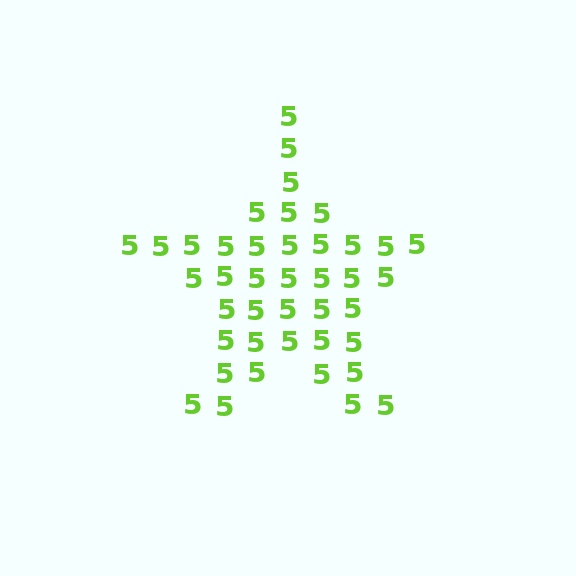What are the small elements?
The small elements are digit 5's.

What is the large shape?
The large shape is a star.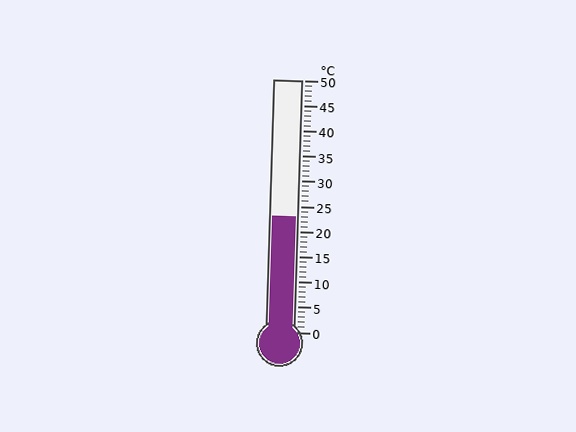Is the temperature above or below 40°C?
The temperature is below 40°C.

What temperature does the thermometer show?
The thermometer shows approximately 23°C.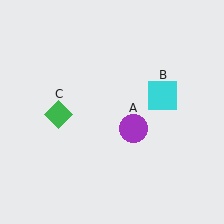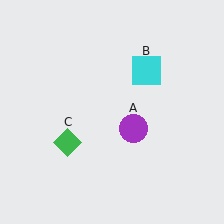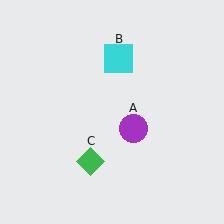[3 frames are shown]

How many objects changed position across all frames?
2 objects changed position: cyan square (object B), green diamond (object C).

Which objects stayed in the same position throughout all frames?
Purple circle (object A) remained stationary.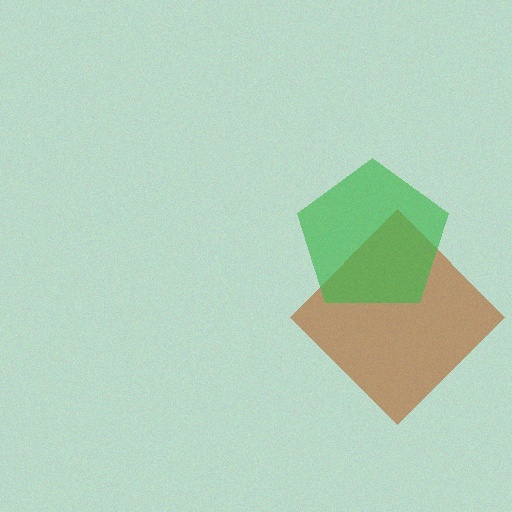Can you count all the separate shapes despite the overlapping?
Yes, there are 2 separate shapes.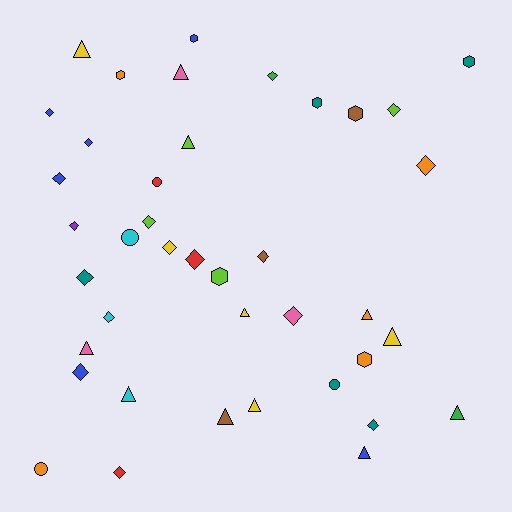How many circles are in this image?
There are 4 circles.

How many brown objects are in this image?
There are 3 brown objects.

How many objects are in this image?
There are 40 objects.